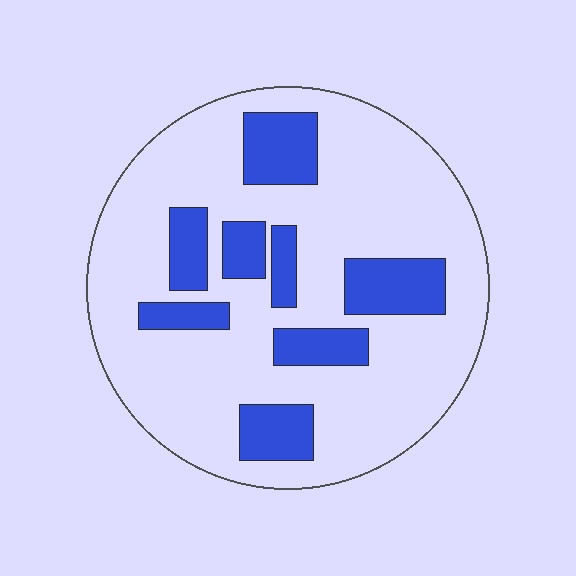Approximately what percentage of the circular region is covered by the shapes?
Approximately 25%.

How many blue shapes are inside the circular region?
8.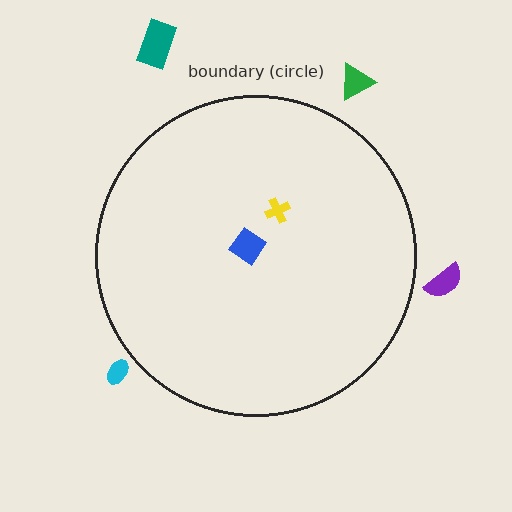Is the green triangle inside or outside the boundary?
Outside.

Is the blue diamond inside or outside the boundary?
Inside.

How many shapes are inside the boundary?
2 inside, 4 outside.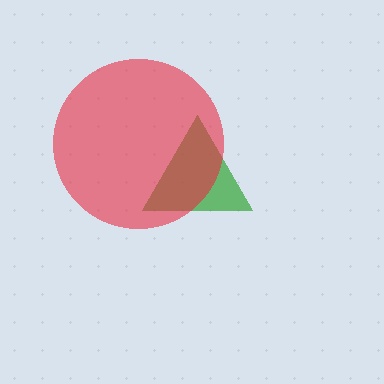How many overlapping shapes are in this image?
There are 2 overlapping shapes in the image.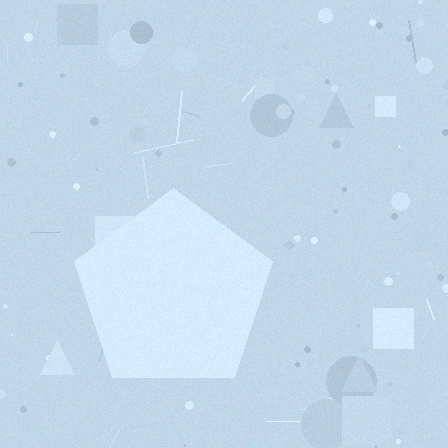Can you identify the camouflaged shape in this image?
The camouflaged shape is a pentagon.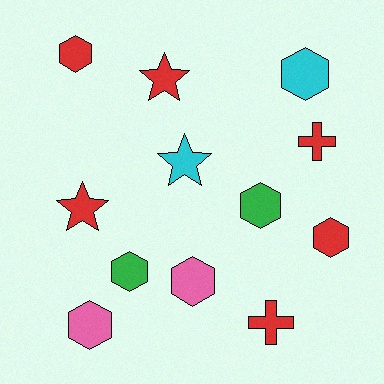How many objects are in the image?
There are 12 objects.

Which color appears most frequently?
Red, with 6 objects.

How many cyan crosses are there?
There are no cyan crosses.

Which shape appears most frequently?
Hexagon, with 7 objects.